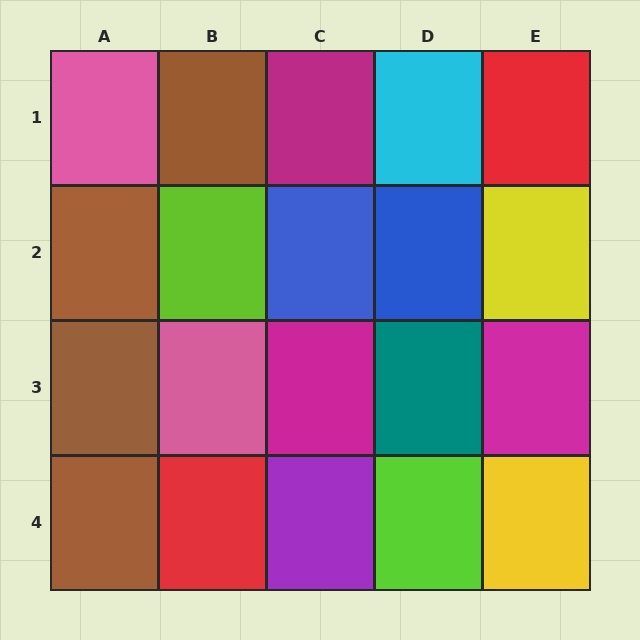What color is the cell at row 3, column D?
Teal.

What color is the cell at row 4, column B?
Red.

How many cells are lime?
2 cells are lime.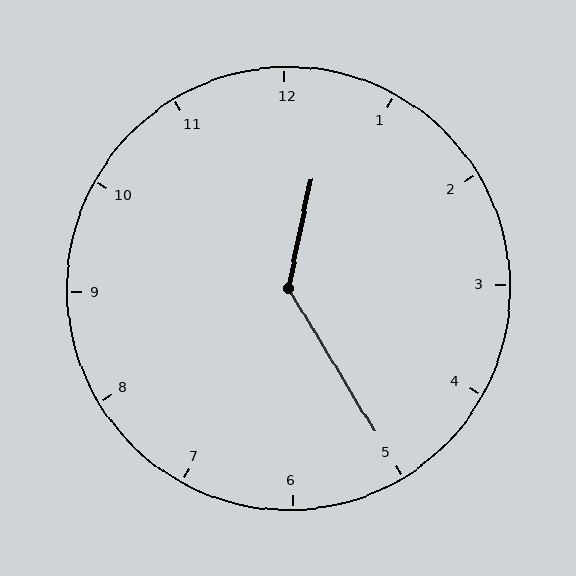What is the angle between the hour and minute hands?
Approximately 138 degrees.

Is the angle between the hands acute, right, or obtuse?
It is obtuse.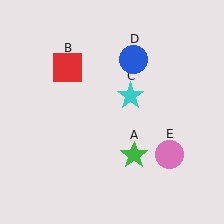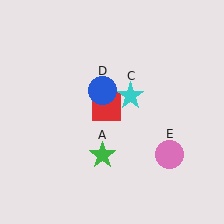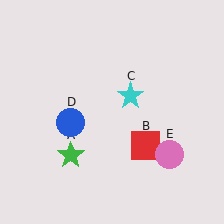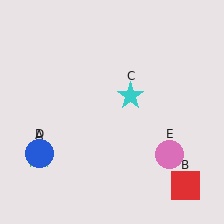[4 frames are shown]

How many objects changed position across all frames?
3 objects changed position: green star (object A), red square (object B), blue circle (object D).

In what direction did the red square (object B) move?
The red square (object B) moved down and to the right.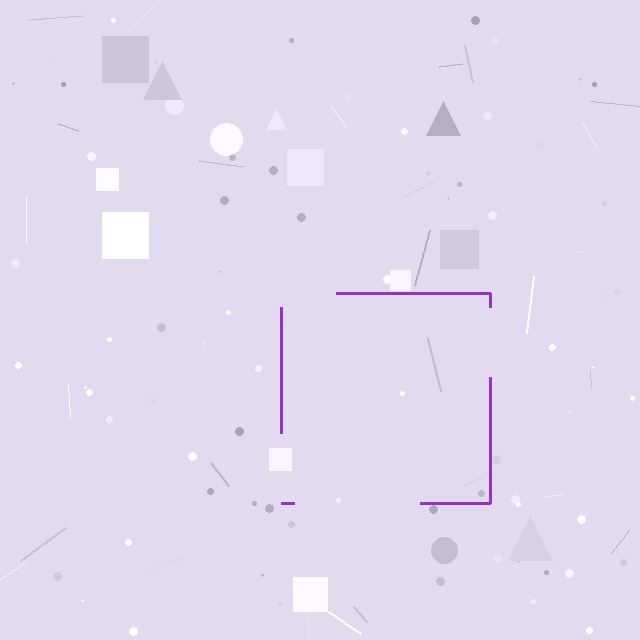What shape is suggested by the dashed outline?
The dashed outline suggests a square.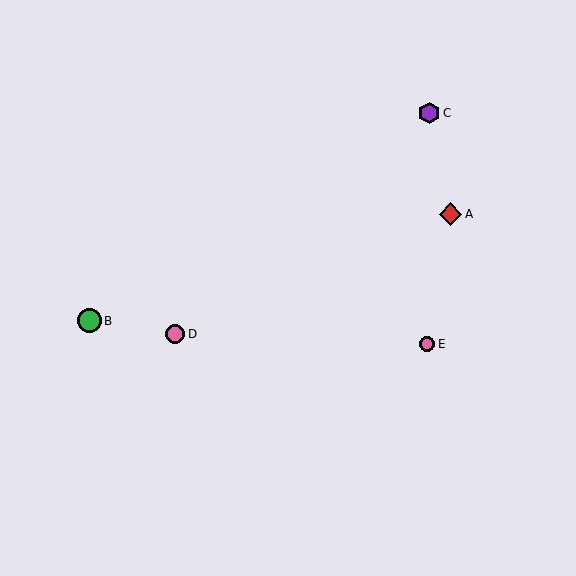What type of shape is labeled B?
Shape B is a green circle.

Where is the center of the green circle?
The center of the green circle is at (89, 321).